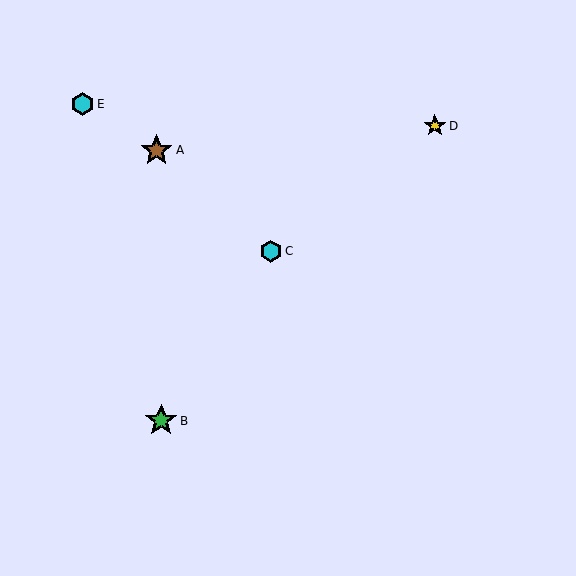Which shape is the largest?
The green star (labeled B) is the largest.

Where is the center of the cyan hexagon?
The center of the cyan hexagon is at (83, 104).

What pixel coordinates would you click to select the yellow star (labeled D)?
Click at (435, 126) to select the yellow star D.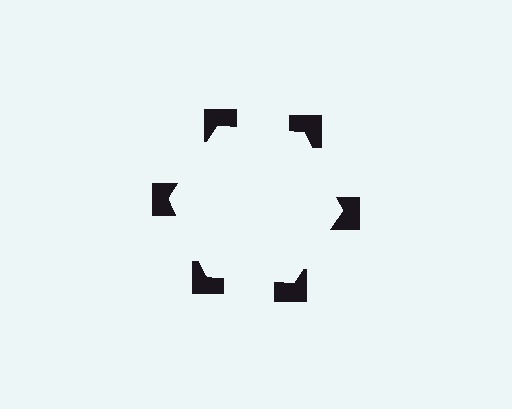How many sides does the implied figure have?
6 sides.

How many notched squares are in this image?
There are 6 — one at each vertex of the illusory hexagon.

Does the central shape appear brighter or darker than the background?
It typically appears slightly brighter than the background, even though no actual brightness change is drawn.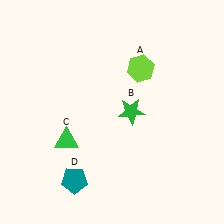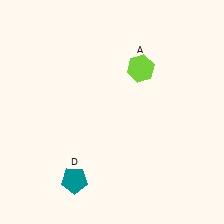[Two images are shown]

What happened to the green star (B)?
The green star (B) was removed in Image 2. It was in the top-right area of Image 1.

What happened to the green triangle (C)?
The green triangle (C) was removed in Image 2. It was in the bottom-left area of Image 1.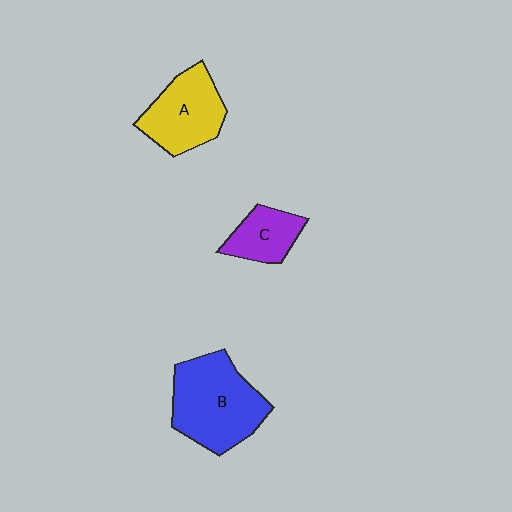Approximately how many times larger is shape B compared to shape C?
Approximately 2.1 times.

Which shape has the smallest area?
Shape C (purple).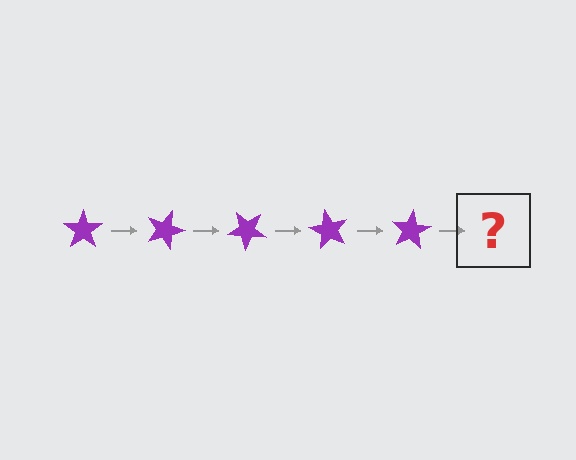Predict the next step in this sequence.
The next step is a purple star rotated 100 degrees.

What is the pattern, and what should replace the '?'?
The pattern is that the star rotates 20 degrees each step. The '?' should be a purple star rotated 100 degrees.